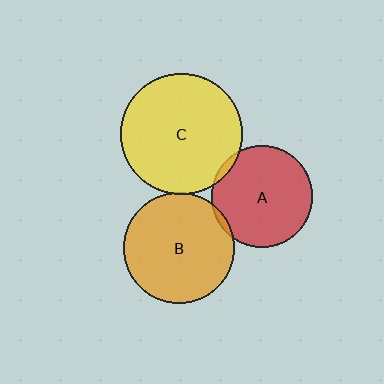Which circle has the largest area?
Circle C (yellow).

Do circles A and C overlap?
Yes.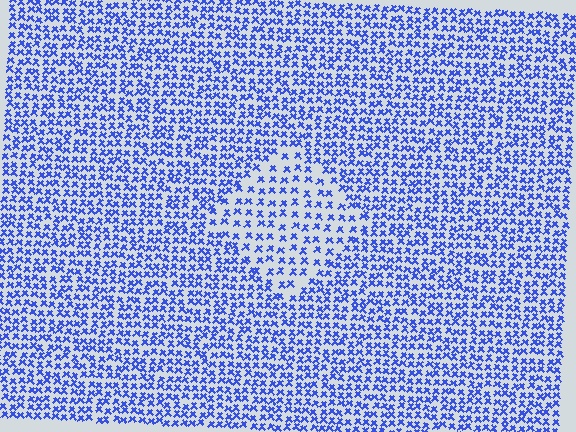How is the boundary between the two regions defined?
The boundary is defined by a change in element density (approximately 1.8x ratio). All elements are the same color, size, and shape.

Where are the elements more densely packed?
The elements are more densely packed outside the diamond boundary.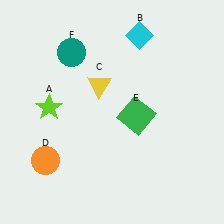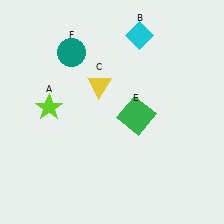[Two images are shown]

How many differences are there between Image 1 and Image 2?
There is 1 difference between the two images.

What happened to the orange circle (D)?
The orange circle (D) was removed in Image 2. It was in the bottom-left area of Image 1.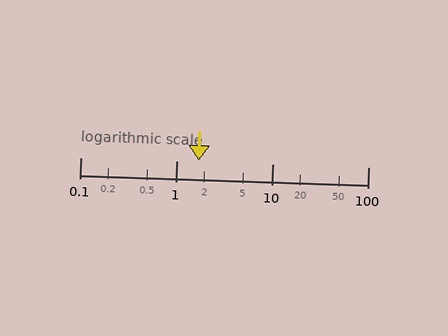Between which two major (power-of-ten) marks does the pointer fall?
The pointer is between 1 and 10.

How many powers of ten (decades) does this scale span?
The scale spans 3 decades, from 0.1 to 100.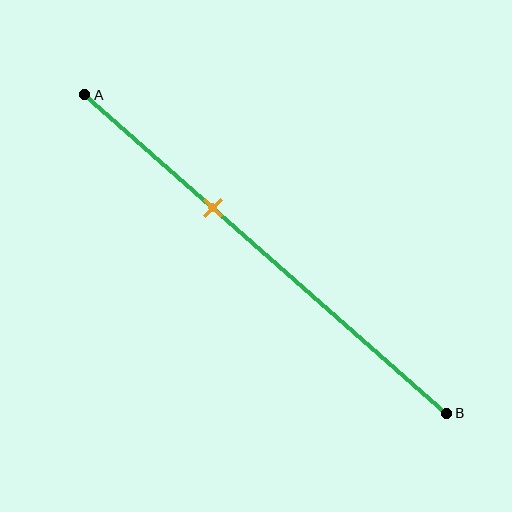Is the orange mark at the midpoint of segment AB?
No, the mark is at about 35% from A, not at the 50% midpoint.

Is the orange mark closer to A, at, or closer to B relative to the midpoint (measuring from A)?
The orange mark is closer to point A than the midpoint of segment AB.